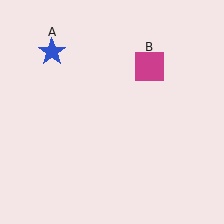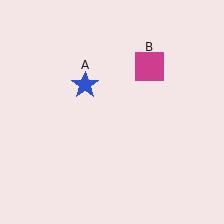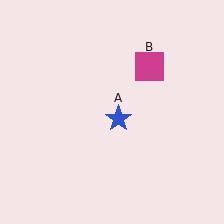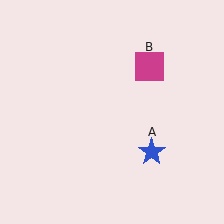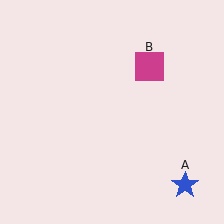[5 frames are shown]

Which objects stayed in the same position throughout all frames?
Magenta square (object B) remained stationary.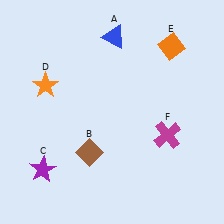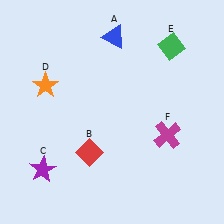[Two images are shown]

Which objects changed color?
B changed from brown to red. E changed from orange to green.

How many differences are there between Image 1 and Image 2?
There are 2 differences between the two images.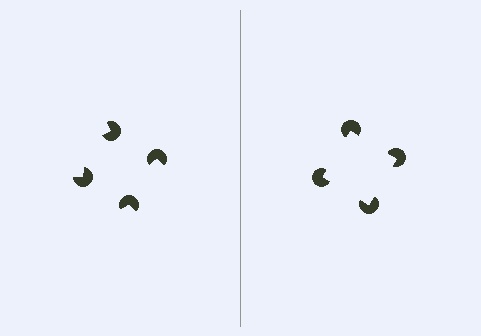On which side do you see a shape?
An illusory square appears on the right side. On the left side the wedge cuts are rotated, so no coherent shape forms.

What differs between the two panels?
The pac-man discs are positioned identically on both sides; only the wedge orientations differ. On the right they align to a square; on the left they are misaligned.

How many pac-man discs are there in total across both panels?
8 — 4 on each side.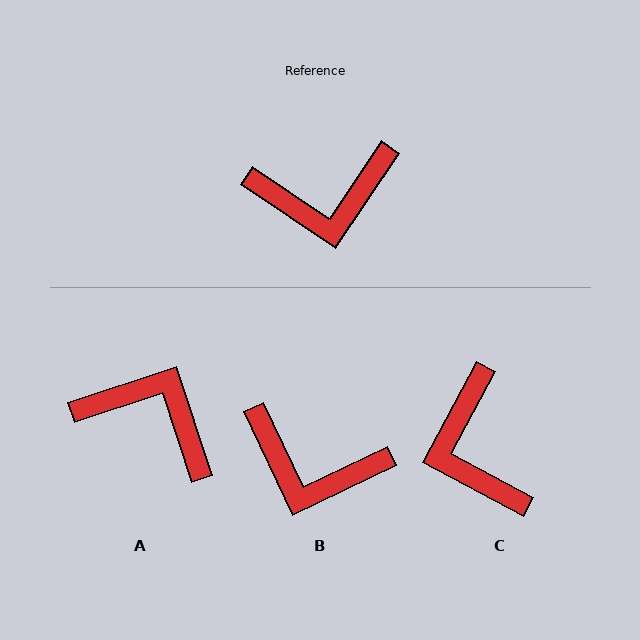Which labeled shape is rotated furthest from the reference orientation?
A, about 142 degrees away.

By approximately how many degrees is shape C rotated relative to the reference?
Approximately 84 degrees clockwise.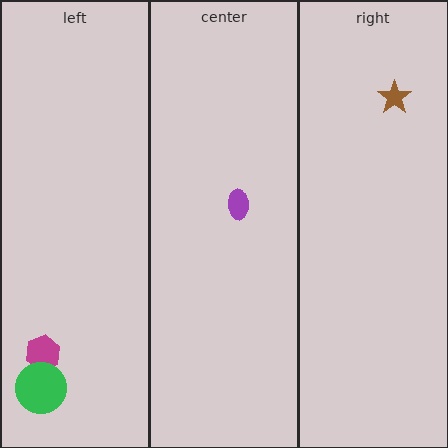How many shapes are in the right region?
1.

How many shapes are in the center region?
1.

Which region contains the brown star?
The right region.